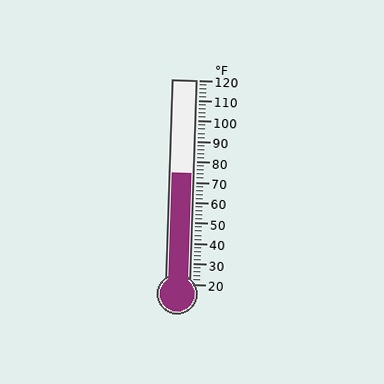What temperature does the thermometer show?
The thermometer shows approximately 74°F.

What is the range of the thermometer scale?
The thermometer scale ranges from 20°F to 120°F.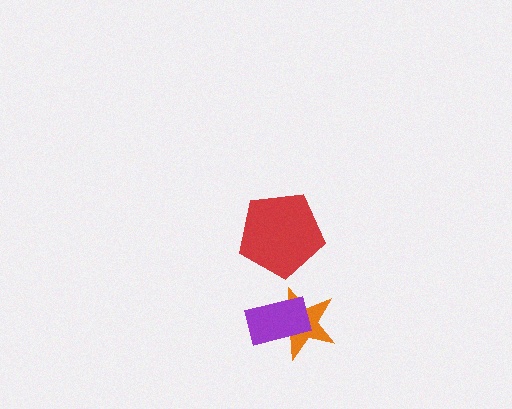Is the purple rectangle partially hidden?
No, no other shape covers it.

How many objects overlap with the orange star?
1 object overlaps with the orange star.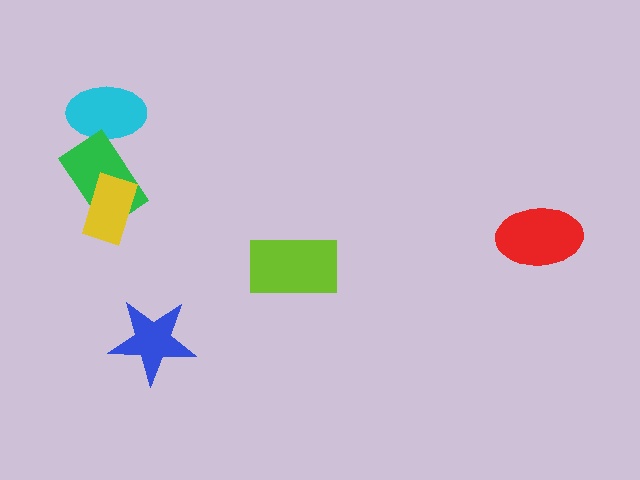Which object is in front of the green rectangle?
The yellow rectangle is in front of the green rectangle.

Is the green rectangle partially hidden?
Yes, it is partially covered by another shape.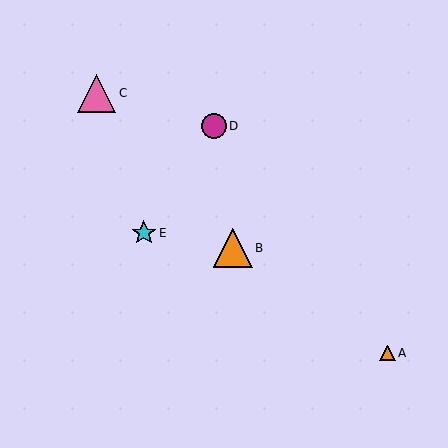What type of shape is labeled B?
Shape B is an orange triangle.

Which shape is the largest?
The orange triangle (labeled B) is the largest.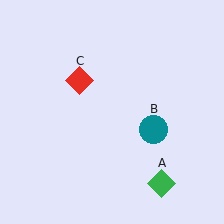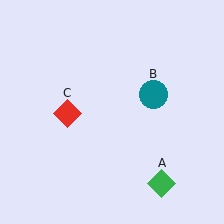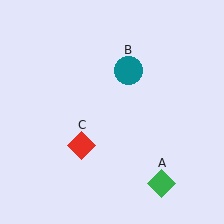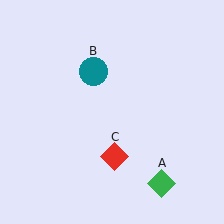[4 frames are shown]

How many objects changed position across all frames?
2 objects changed position: teal circle (object B), red diamond (object C).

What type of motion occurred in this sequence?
The teal circle (object B), red diamond (object C) rotated counterclockwise around the center of the scene.